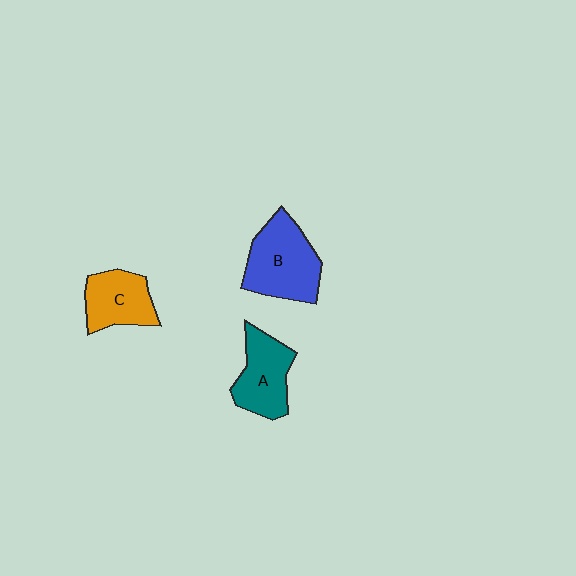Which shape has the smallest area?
Shape C (orange).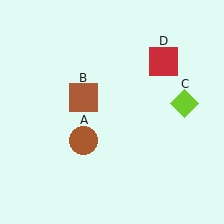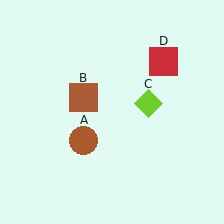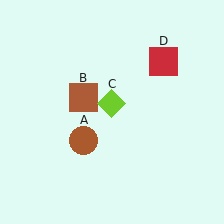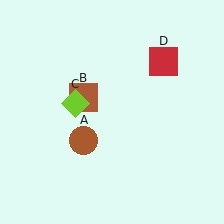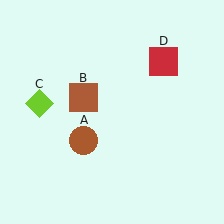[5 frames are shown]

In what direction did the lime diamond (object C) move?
The lime diamond (object C) moved left.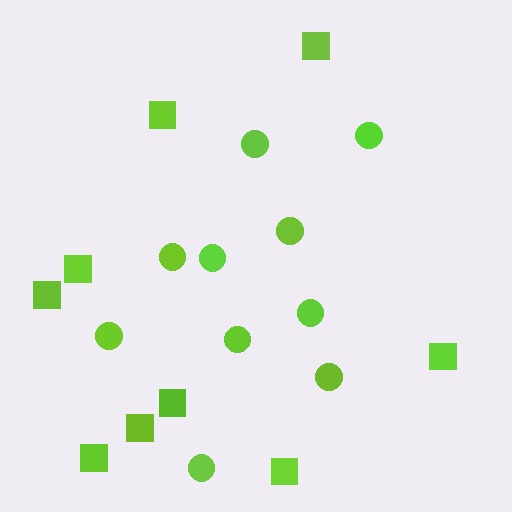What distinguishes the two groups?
There are 2 groups: one group of squares (9) and one group of circles (10).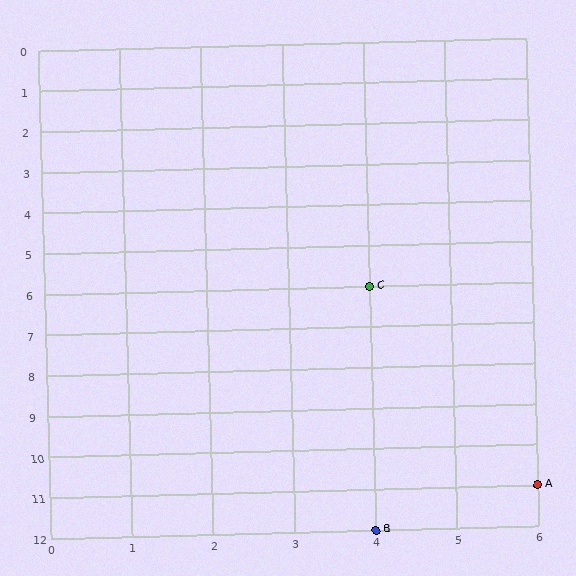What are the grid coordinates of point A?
Point A is at grid coordinates (6, 11).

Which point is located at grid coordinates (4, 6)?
Point C is at (4, 6).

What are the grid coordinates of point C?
Point C is at grid coordinates (4, 6).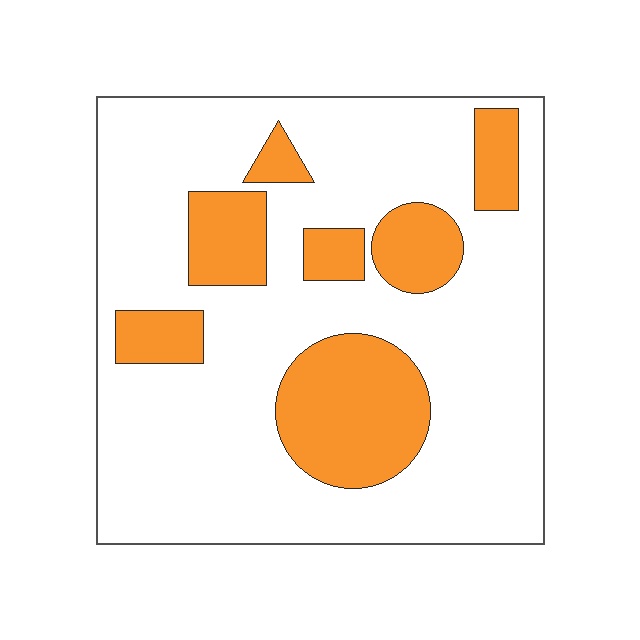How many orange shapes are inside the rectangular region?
7.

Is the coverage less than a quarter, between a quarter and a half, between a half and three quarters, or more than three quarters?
Less than a quarter.